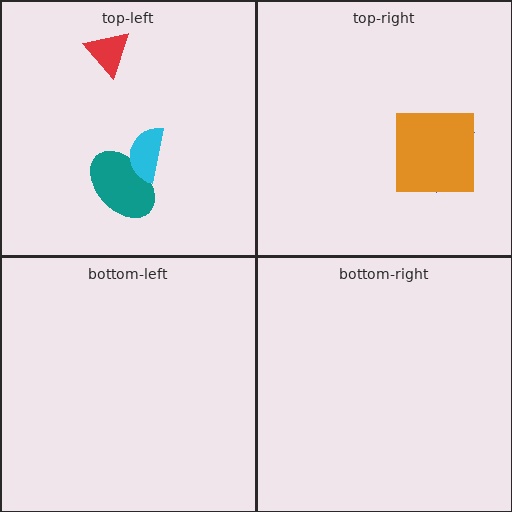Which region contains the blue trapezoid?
The top-right region.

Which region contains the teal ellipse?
The top-left region.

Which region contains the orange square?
The top-right region.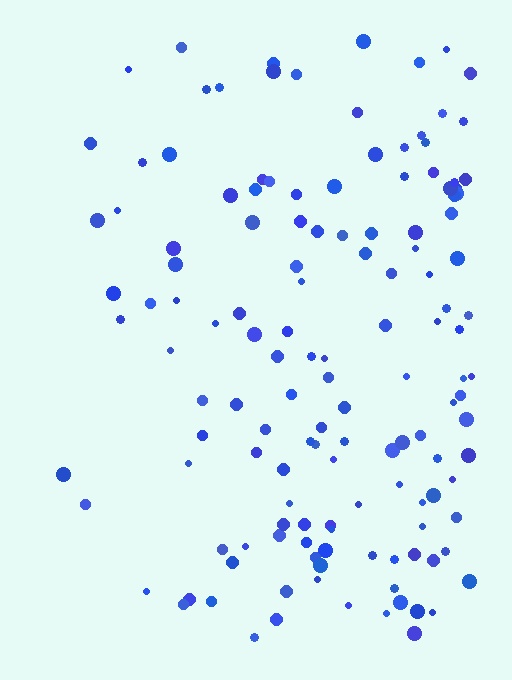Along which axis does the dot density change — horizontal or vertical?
Horizontal.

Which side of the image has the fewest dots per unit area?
The left.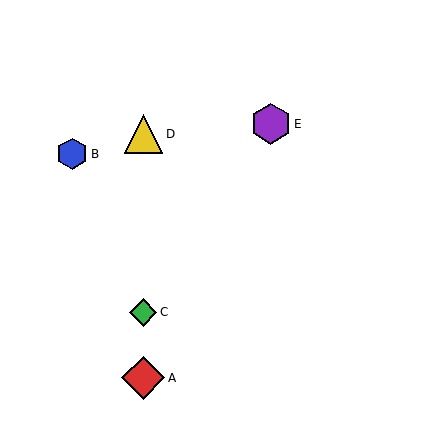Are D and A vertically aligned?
Yes, both are at x≈143.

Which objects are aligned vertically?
Objects A, C, D are aligned vertically.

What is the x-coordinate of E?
Object E is at x≈271.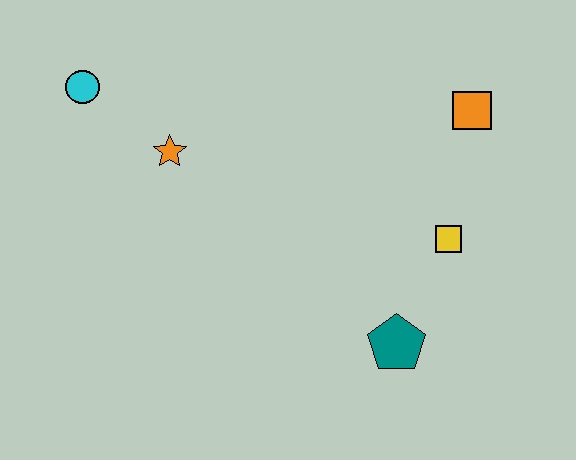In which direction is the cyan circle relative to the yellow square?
The cyan circle is to the left of the yellow square.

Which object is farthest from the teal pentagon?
The cyan circle is farthest from the teal pentagon.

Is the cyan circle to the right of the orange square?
No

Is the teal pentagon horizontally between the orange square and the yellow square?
No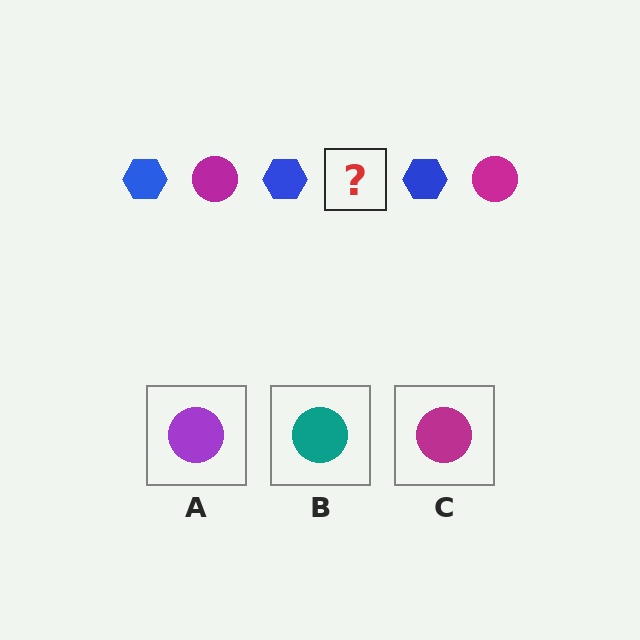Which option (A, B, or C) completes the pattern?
C.